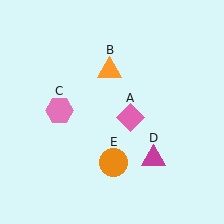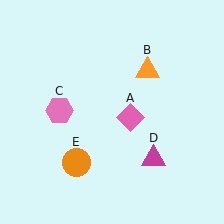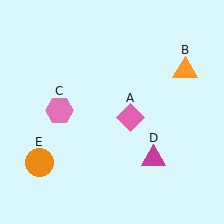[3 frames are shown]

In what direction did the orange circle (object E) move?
The orange circle (object E) moved left.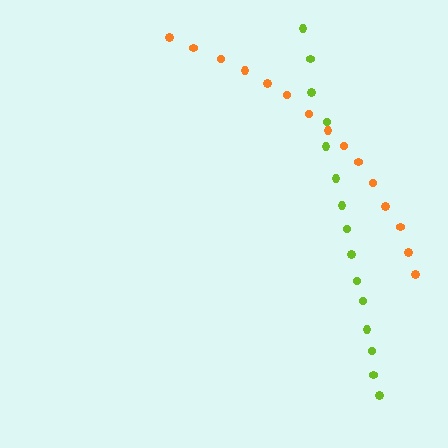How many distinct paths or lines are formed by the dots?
There are 2 distinct paths.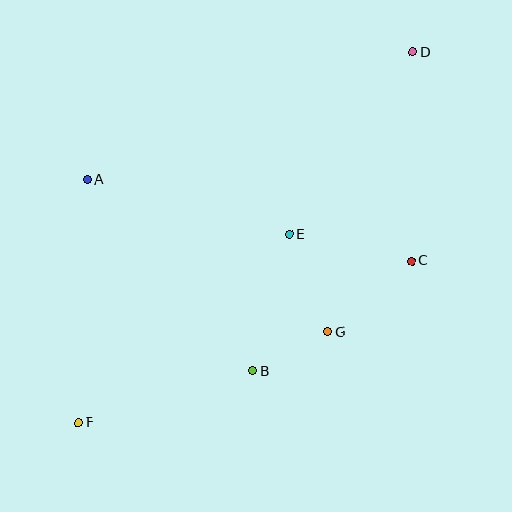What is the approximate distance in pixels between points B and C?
The distance between B and C is approximately 193 pixels.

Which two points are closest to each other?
Points B and G are closest to each other.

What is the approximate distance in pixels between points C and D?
The distance between C and D is approximately 208 pixels.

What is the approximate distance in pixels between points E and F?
The distance between E and F is approximately 283 pixels.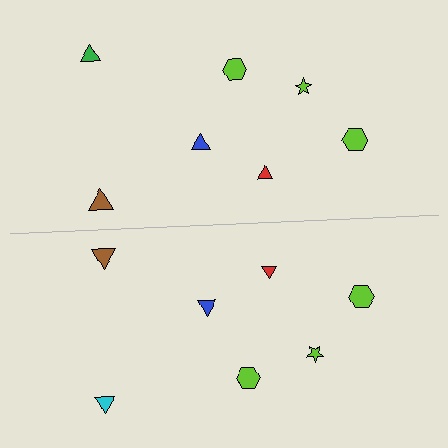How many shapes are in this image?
There are 14 shapes in this image.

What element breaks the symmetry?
The cyan triangle on the bottom side breaks the symmetry — its mirror counterpart is green.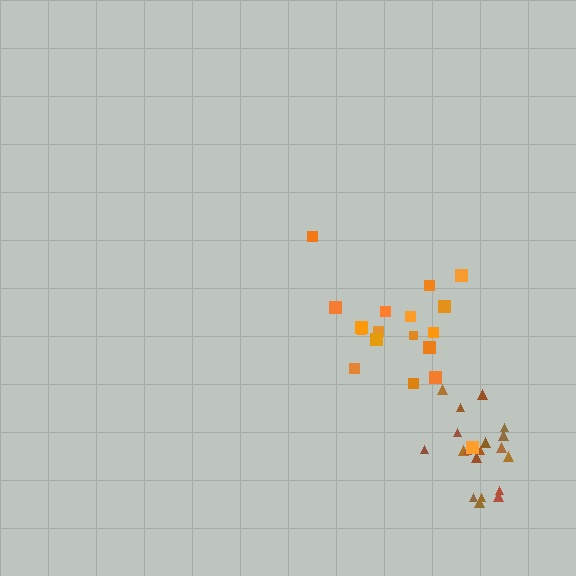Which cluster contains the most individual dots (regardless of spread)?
Brown (19).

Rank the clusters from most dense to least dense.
brown, orange.